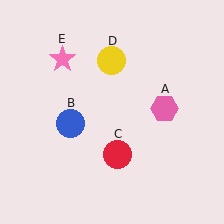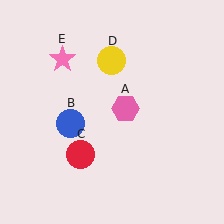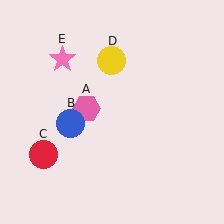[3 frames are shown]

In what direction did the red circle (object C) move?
The red circle (object C) moved left.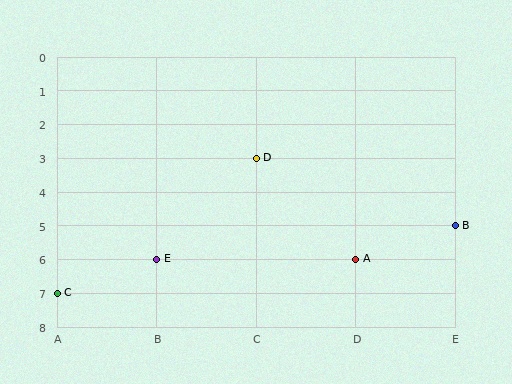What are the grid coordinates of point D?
Point D is at grid coordinates (C, 3).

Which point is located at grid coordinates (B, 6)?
Point E is at (B, 6).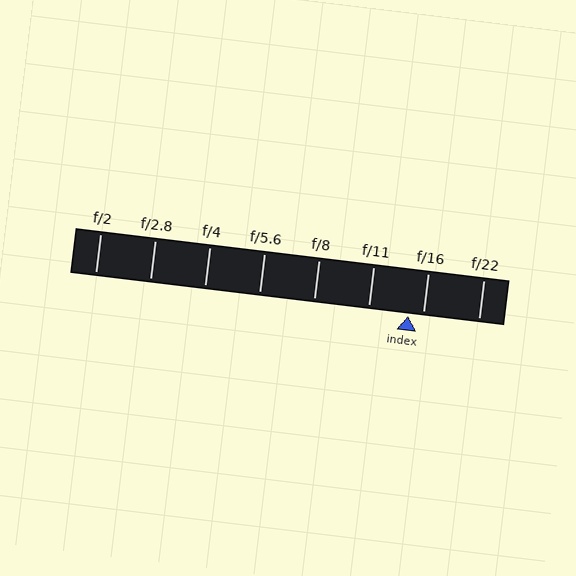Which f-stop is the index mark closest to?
The index mark is closest to f/16.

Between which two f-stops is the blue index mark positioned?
The index mark is between f/11 and f/16.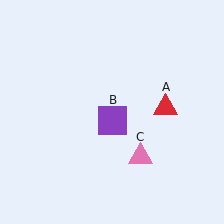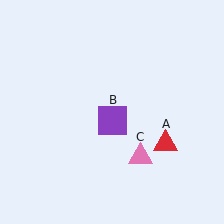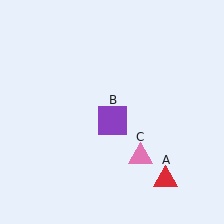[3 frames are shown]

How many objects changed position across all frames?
1 object changed position: red triangle (object A).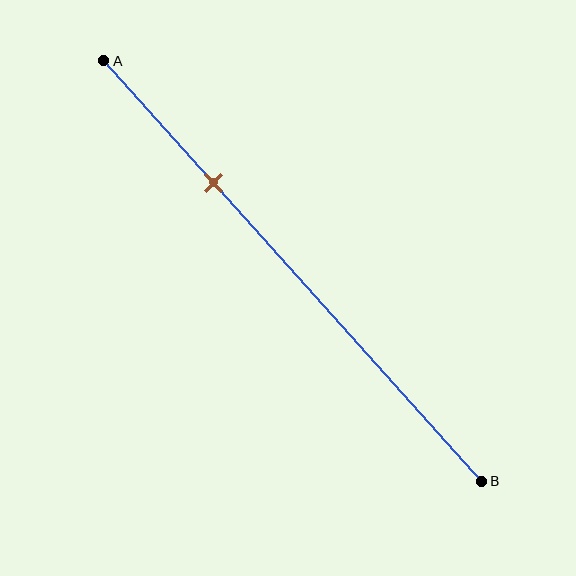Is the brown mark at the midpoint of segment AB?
No, the mark is at about 30% from A, not at the 50% midpoint.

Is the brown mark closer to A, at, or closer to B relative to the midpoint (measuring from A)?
The brown mark is closer to point A than the midpoint of segment AB.